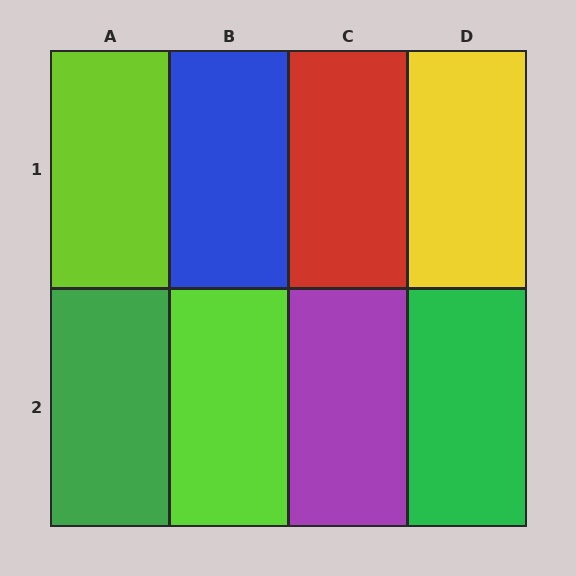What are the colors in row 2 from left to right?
Green, lime, purple, green.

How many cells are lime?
2 cells are lime.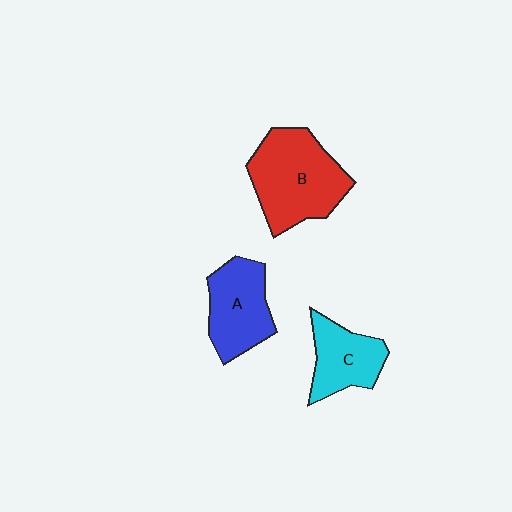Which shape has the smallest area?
Shape C (cyan).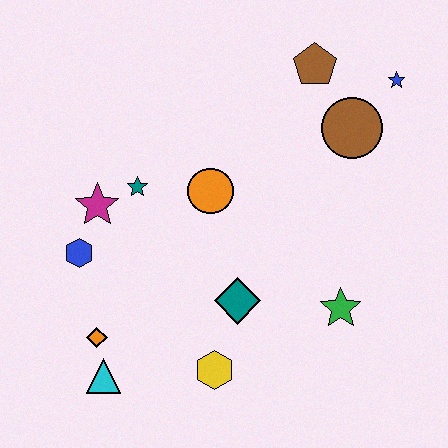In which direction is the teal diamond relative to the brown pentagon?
The teal diamond is below the brown pentagon.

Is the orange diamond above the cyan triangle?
Yes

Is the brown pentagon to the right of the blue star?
No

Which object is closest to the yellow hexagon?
The teal diamond is closest to the yellow hexagon.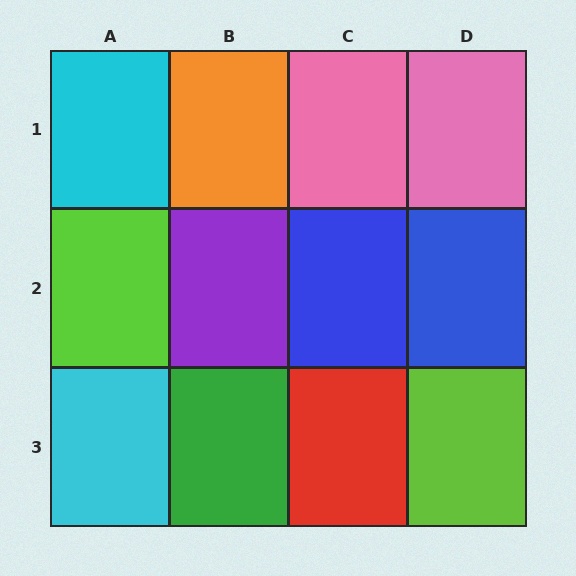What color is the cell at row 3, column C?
Red.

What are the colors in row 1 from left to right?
Cyan, orange, pink, pink.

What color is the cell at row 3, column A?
Cyan.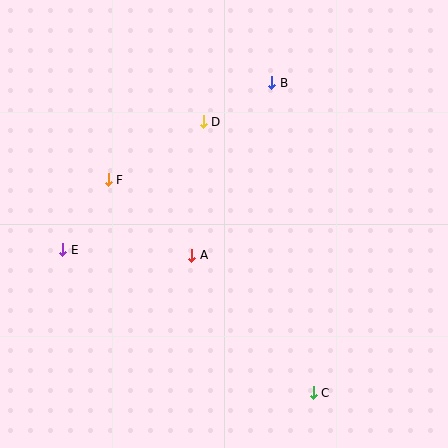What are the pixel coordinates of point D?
Point D is at (203, 122).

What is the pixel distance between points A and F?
The distance between A and F is 112 pixels.